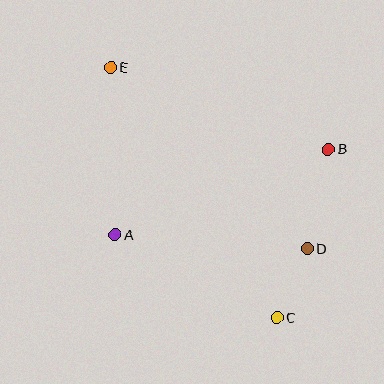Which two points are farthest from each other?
Points C and E are farthest from each other.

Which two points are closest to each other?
Points C and D are closest to each other.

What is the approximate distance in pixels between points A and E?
The distance between A and E is approximately 167 pixels.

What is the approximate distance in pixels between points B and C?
The distance between B and C is approximately 176 pixels.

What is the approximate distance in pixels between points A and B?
The distance between A and B is approximately 230 pixels.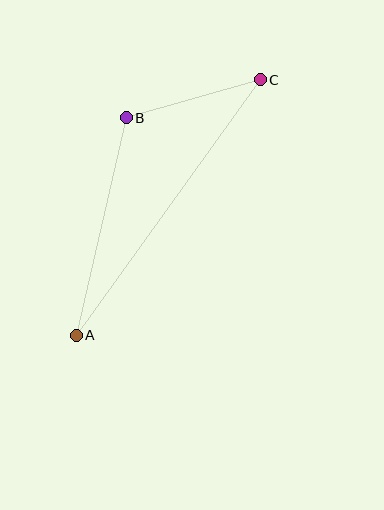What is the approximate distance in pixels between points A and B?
The distance between A and B is approximately 223 pixels.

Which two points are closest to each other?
Points B and C are closest to each other.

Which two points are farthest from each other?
Points A and C are farthest from each other.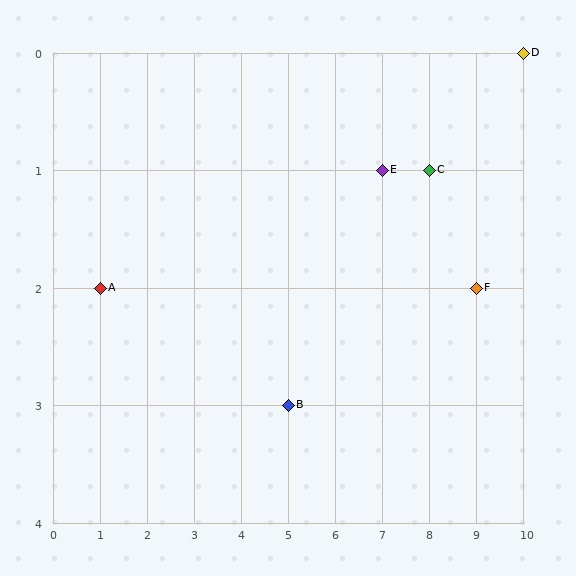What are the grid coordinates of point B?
Point B is at grid coordinates (5, 3).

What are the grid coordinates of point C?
Point C is at grid coordinates (8, 1).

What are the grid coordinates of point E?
Point E is at grid coordinates (7, 1).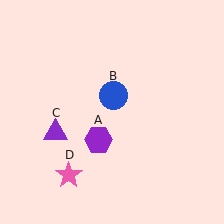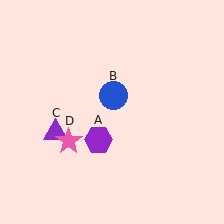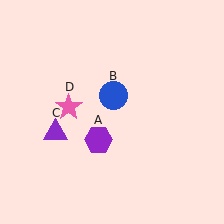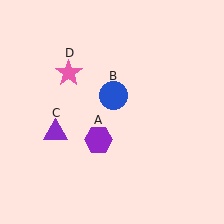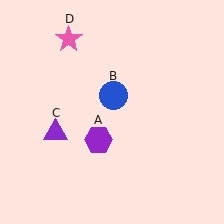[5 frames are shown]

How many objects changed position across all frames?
1 object changed position: pink star (object D).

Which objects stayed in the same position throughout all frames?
Purple hexagon (object A) and blue circle (object B) and purple triangle (object C) remained stationary.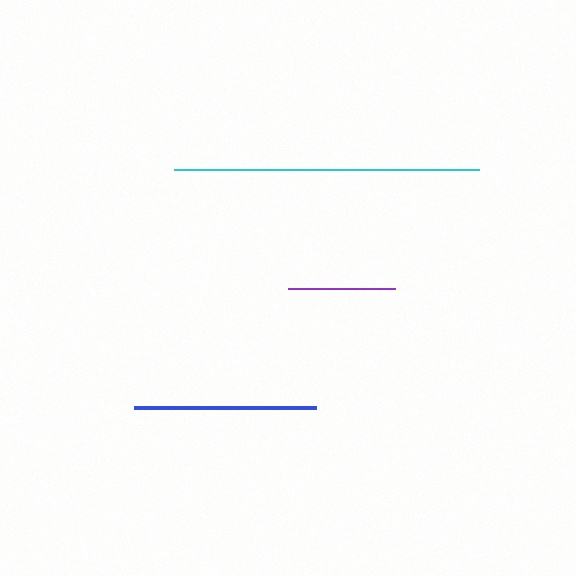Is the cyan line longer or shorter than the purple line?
The cyan line is longer than the purple line.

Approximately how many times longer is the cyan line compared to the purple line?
The cyan line is approximately 2.8 times the length of the purple line.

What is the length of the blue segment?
The blue segment is approximately 181 pixels long.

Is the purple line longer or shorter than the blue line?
The blue line is longer than the purple line.